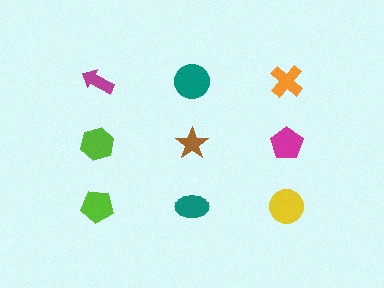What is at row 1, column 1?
A magenta arrow.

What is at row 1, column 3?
An orange cross.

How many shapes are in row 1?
3 shapes.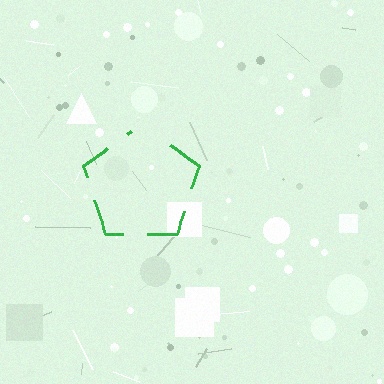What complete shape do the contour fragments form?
The contour fragments form a pentagon.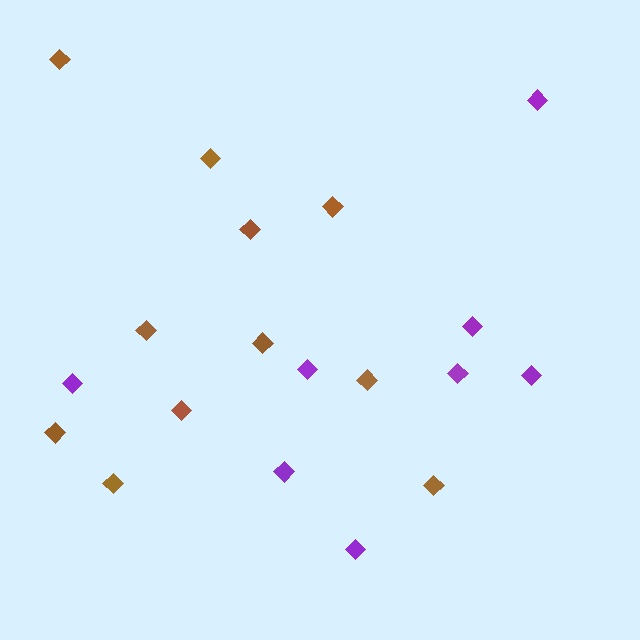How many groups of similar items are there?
There are 2 groups: one group of brown diamonds (11) and one group of purple diamonds (8).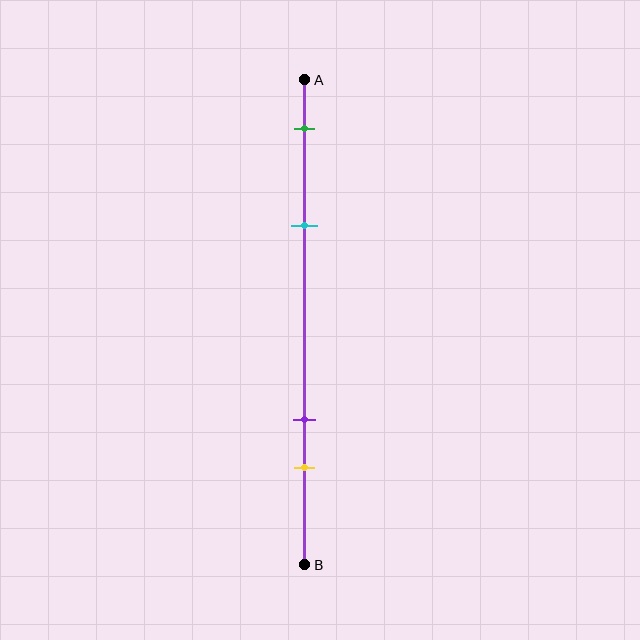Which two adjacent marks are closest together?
The purple and yellow marks are the closest adjacent pair.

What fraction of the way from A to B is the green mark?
The green mark is approximately 10% (0.1) of the way from A to B.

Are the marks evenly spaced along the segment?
No, the marks are not evenly spaced.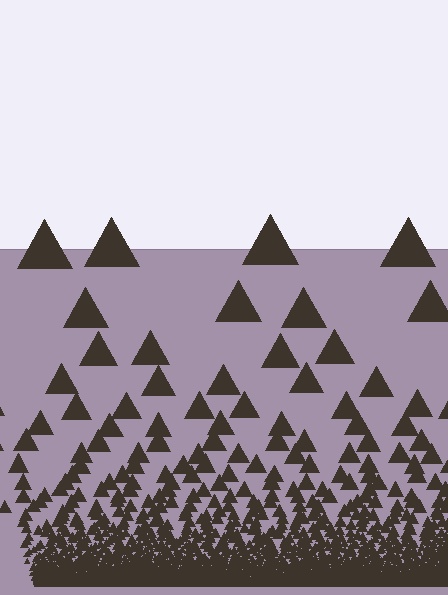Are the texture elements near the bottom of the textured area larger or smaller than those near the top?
Smaller. The gradient is inverted — elements near the bottom are smaller and denser.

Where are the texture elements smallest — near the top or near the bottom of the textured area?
Near the bottom.